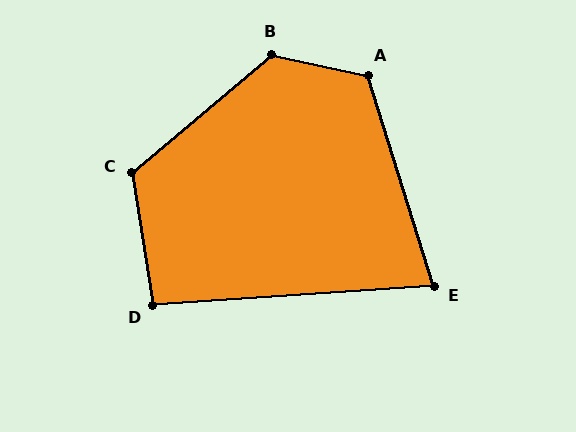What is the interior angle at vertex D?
Approximately 95 degrees (obtuse).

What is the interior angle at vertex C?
Approximately 121 degrees (obtuse).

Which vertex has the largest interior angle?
B, at approximately 128 degrees.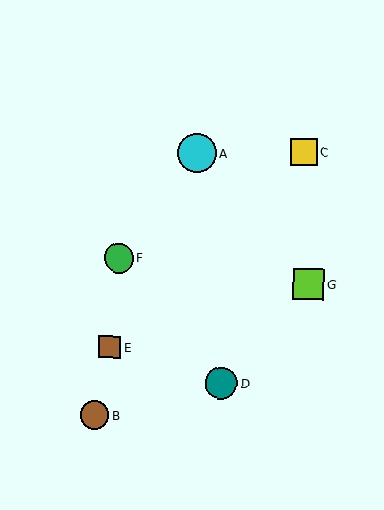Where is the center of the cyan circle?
The center of the cyan circle is at (197, 153).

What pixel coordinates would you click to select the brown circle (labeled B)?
Click at (94, 415) to select the brown circle B.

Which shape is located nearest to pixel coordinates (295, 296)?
The lime square (labeled G) at (308, 284) is nearest to that location.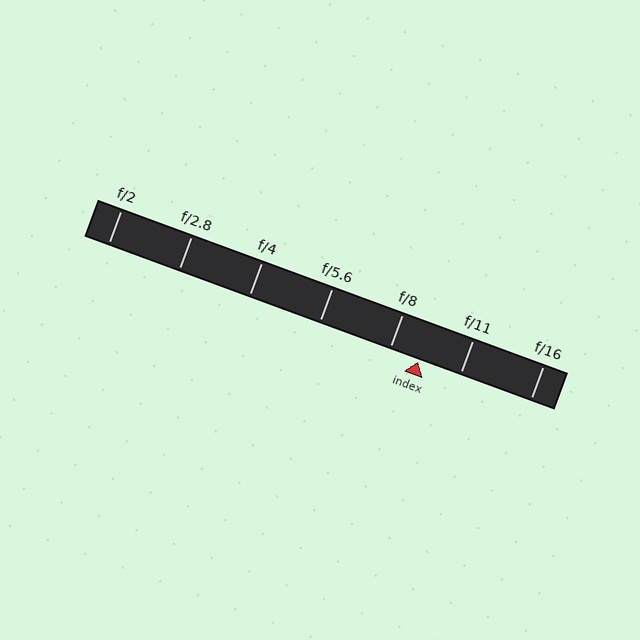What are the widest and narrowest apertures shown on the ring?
The widest aperture shown is f/2 and the narrowest is f/16.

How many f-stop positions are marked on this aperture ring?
There are 7 f-stop positions marked.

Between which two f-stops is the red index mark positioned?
The index mark is between f/8 and f/11.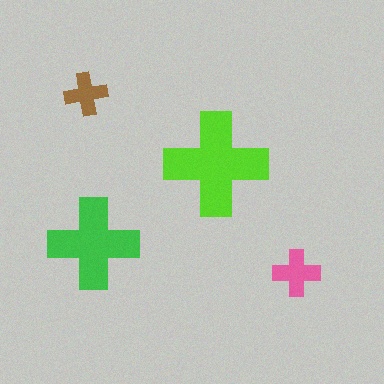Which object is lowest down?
The pink cross is bottommost.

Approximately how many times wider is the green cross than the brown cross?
About 2 times wider.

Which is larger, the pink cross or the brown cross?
The pink one.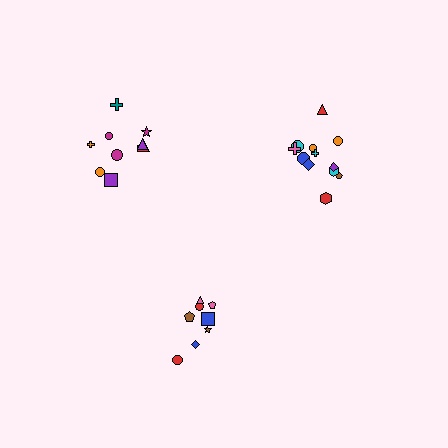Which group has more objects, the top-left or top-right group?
The top-right group.